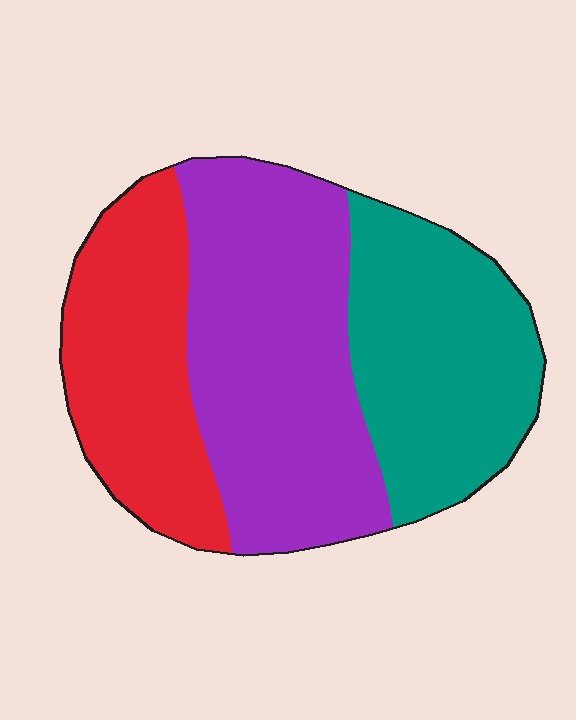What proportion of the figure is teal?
Teal covers about 30% of the figure.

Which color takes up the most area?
Purple, at roughly 40%.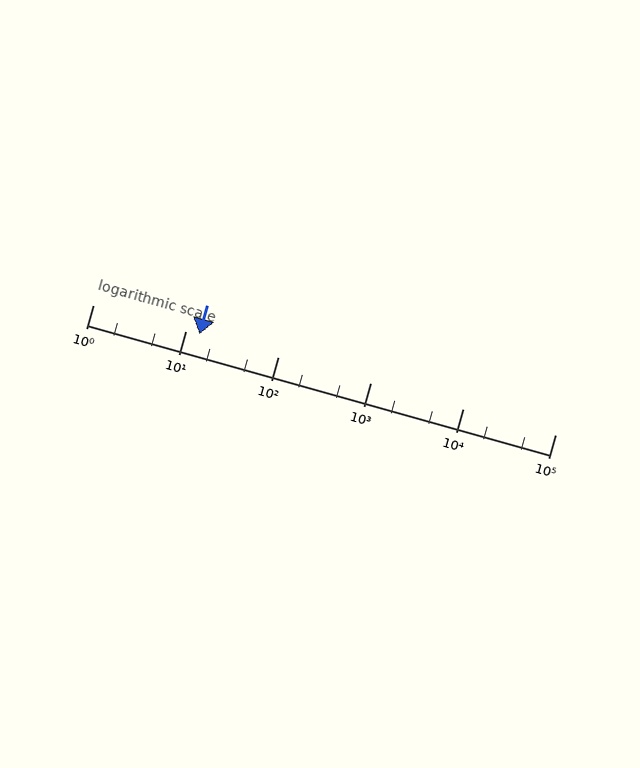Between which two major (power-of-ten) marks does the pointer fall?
The pointer is between 10 and 100.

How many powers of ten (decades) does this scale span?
The scale spans 5 decades, from 1 to 100000.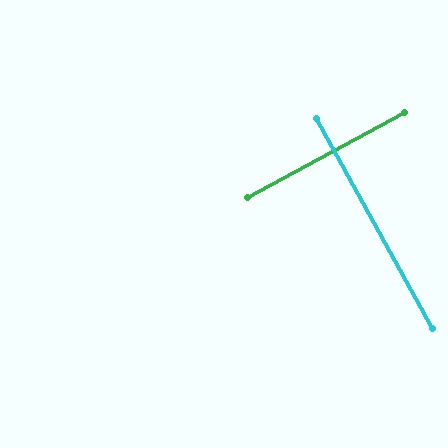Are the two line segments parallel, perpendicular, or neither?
Perpendicular — they meet at approximately 90°.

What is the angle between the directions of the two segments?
Approximately 90 degrees.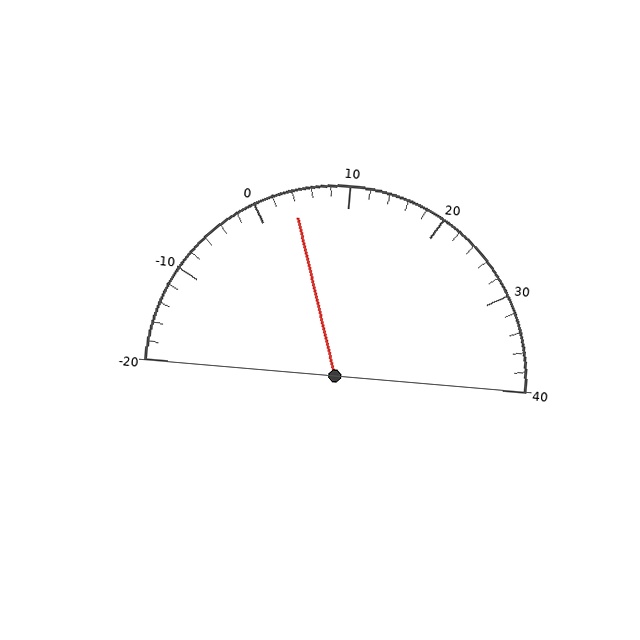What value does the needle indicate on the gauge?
The needle indicates approximately 4.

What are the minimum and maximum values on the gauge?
The gauge ranges from -20 to 40.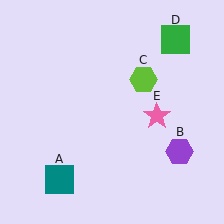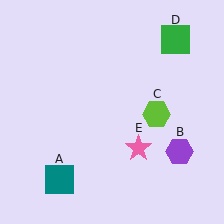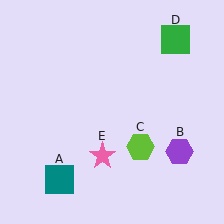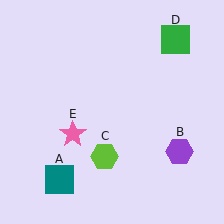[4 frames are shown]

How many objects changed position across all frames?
2 objects changed position: lime hexagon (object C), pink star (object E).